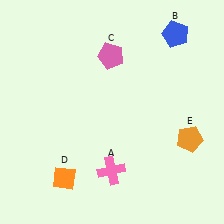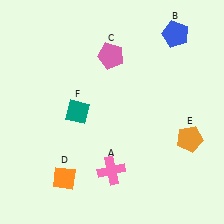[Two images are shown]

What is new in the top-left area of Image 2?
A teal diamond (F) was added in the top-left area of Image 2.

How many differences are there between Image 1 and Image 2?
There is 1 difference between the two images.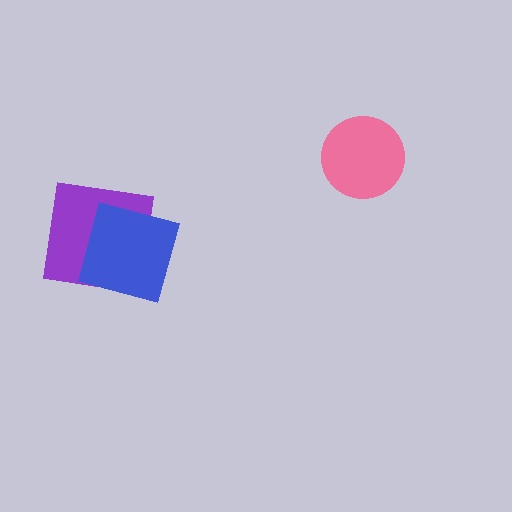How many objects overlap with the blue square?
1 object overlaps with the blue square.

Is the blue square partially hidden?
No, no other shape covers it.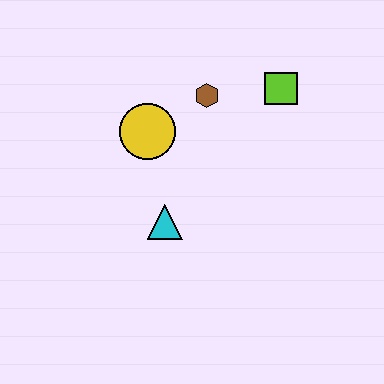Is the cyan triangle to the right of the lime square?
No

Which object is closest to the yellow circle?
The brown hexagon is closest to the yellow circle.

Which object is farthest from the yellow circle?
The lime square is farthest from the yellow circle.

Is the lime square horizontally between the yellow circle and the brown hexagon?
No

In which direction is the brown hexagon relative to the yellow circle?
The brown hexagon is to the right of the yellow circle.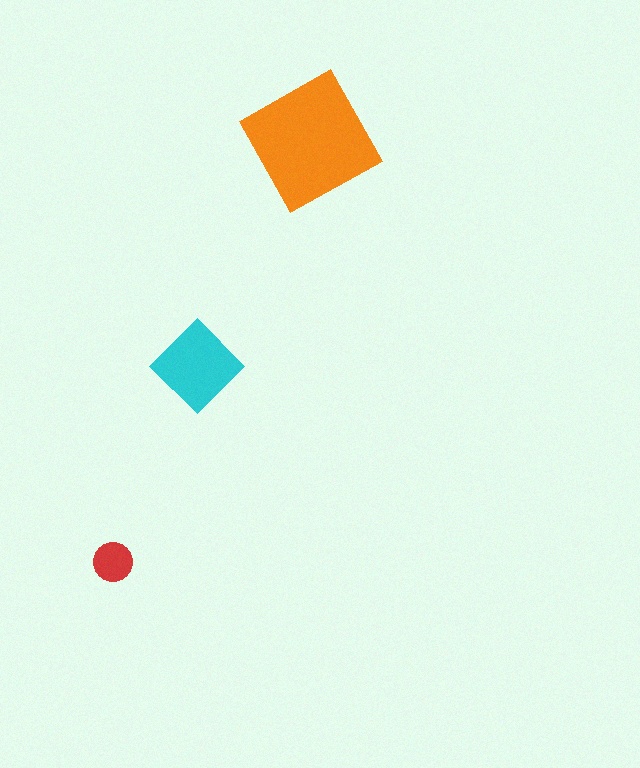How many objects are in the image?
There are 3 objects in the image.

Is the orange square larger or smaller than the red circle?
Larger.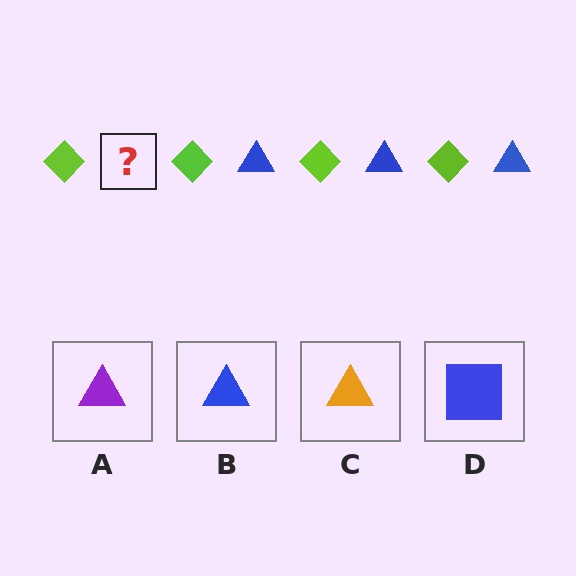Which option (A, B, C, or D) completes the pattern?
B.